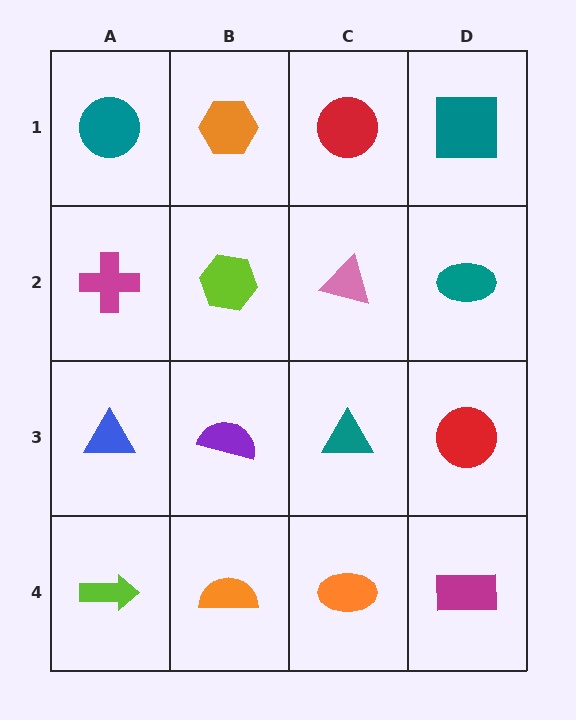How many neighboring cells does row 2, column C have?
4.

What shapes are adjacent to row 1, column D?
A teal ellipse (row 2, column D), a red circle (row 1, column C).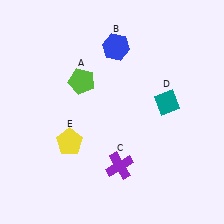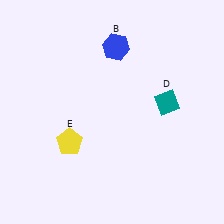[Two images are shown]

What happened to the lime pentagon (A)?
The lime pentagon (A) was removed in Image 2. It was in the top-left area of Image 1.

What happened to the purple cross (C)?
The purple cross (C) was removed in Image 2. It was in the bottom-right area of Image 1.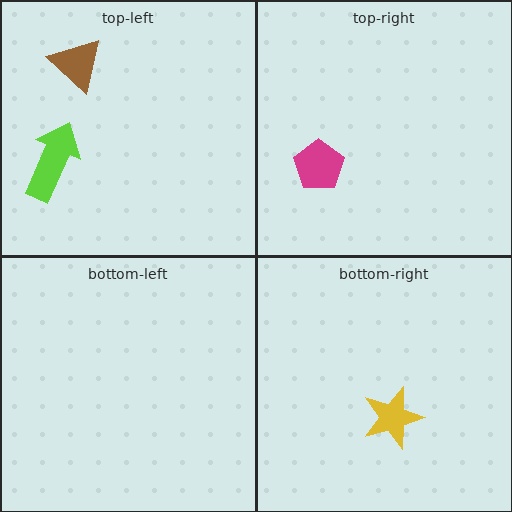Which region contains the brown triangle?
The top-left region.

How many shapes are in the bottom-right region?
1.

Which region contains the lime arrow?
The top-left region.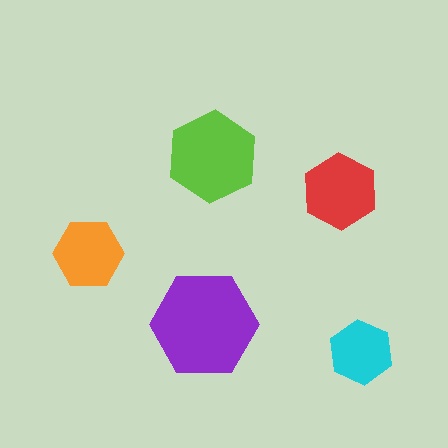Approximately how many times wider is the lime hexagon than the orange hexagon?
About 1.5 times wider.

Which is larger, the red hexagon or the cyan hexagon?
The red one.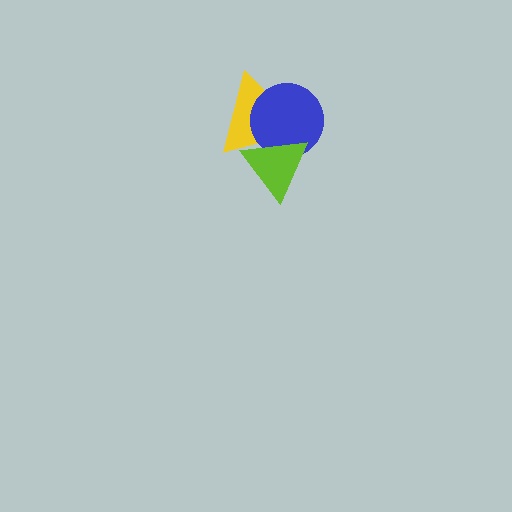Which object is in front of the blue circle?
The lime triangle is in front of the blue circle.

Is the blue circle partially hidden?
Yes, it is partially covered by another shape.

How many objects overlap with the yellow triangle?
2 objects overlap with the yellow triangle.